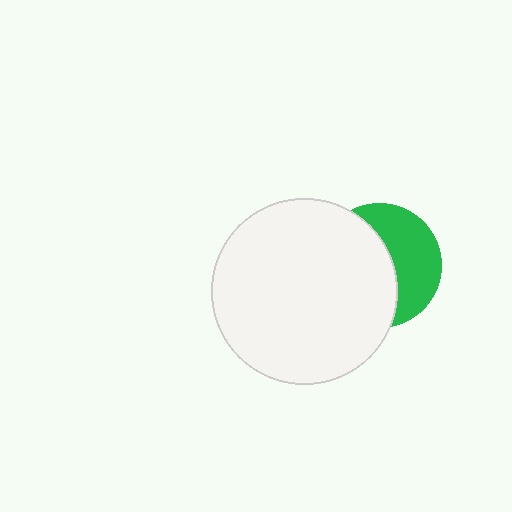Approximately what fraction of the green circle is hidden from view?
Roughly 57% of the green circle is hidden behind the white circle.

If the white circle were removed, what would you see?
You would see the complete green circle.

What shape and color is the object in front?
The object in front is a white circle.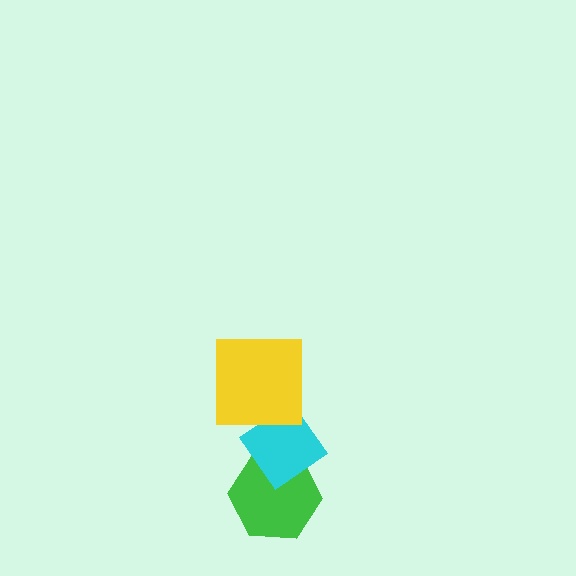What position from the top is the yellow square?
The yellow square is 1st from the top.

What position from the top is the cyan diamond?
The cyan diamond is 2nd from the top.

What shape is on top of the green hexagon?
The cyan diamond is on top of the green hexagon.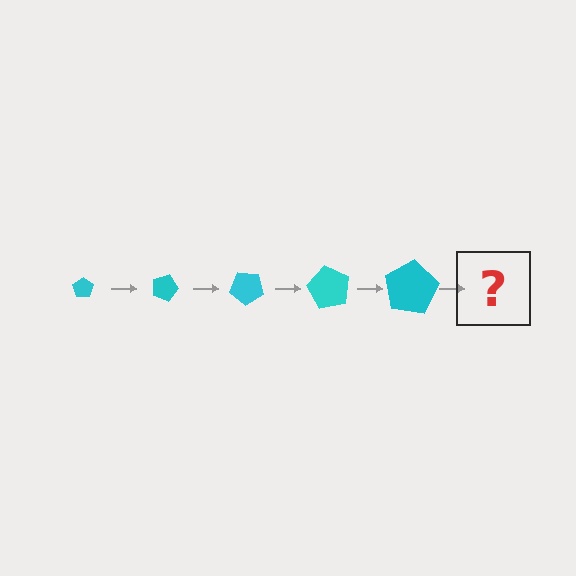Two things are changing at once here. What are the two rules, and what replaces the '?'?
The two rules are that the pentagon grows larger each step and it rotates 20 degrees each step. The '?' should be a pentagon, larger than the previous one and rotated 100 degrees from the start.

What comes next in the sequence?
The next element should be a pentagon, larger than the previous one and rotated 100 degrees from the start.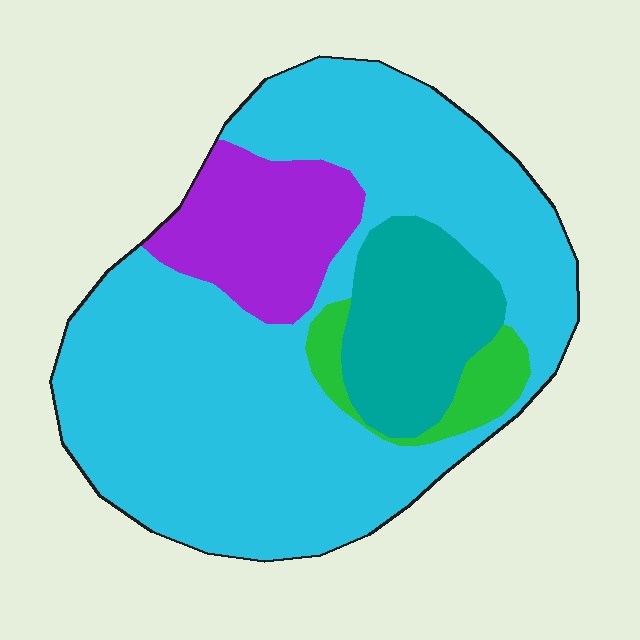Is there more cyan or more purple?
Cyan.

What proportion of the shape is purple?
Purple covers about 15% of the shape.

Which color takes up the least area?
Green, at roughly 5%.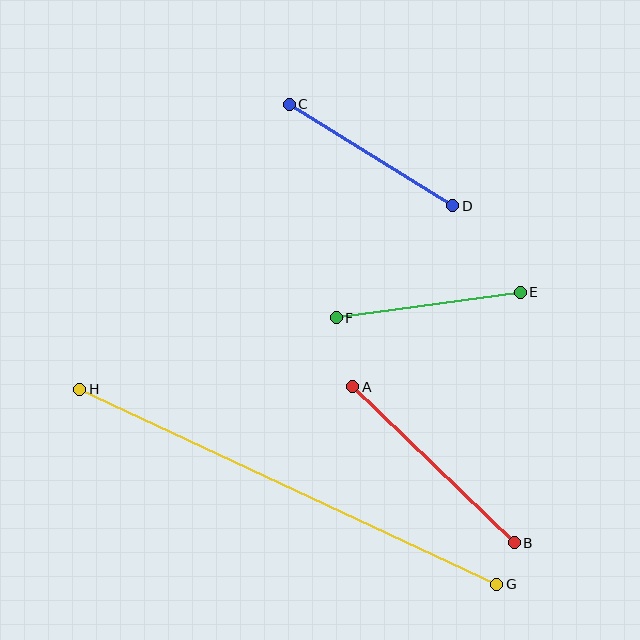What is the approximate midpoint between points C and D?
The midpoint is at approximately (371, 155) pixels.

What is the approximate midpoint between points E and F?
The midpoint is at approximately (428, 305) pixels.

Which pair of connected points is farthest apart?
Points G and H are farthest apart.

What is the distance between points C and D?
The distance is approximately 192 pixels.